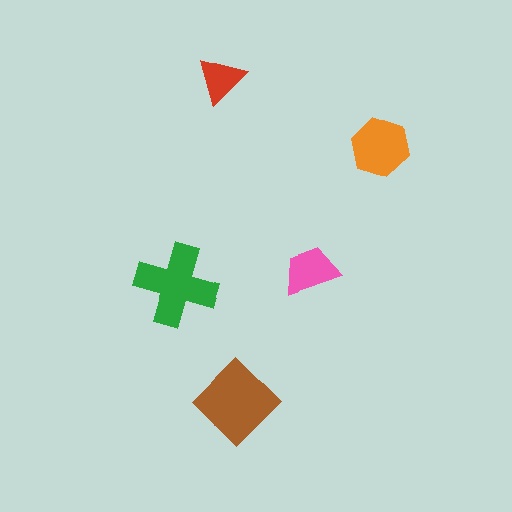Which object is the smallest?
The red triangle.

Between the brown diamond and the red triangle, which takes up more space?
The brown diamond.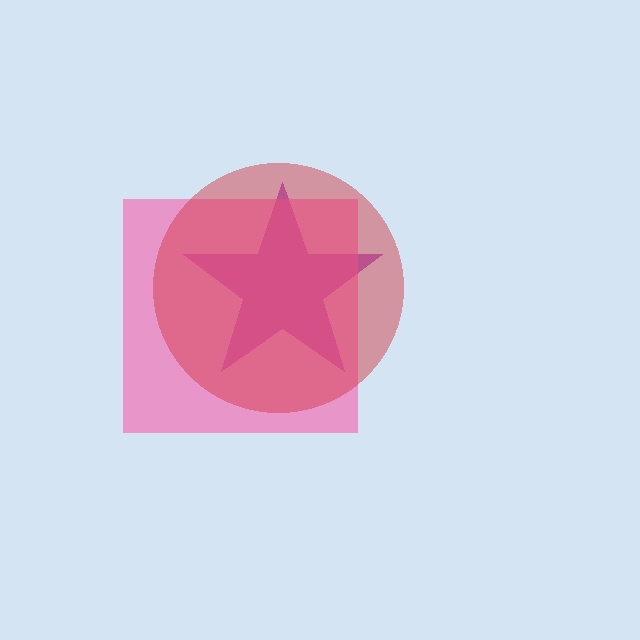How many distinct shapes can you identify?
There are 3 distinct shapes: a purple star, a pink square, a red circle.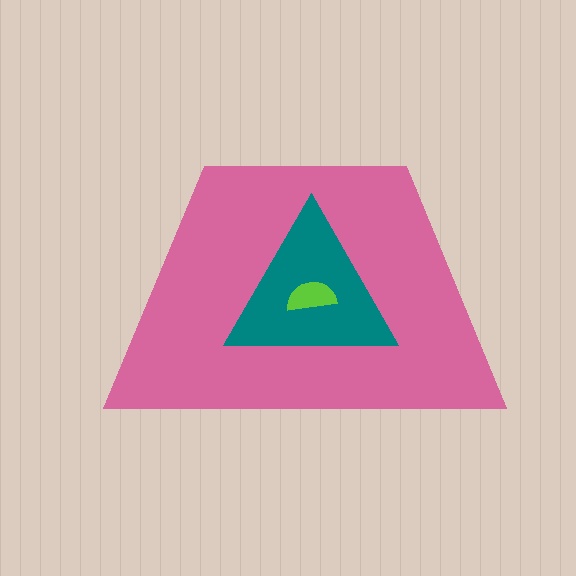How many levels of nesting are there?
3.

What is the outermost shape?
The pink trapezoid.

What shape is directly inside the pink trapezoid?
The teal triangle.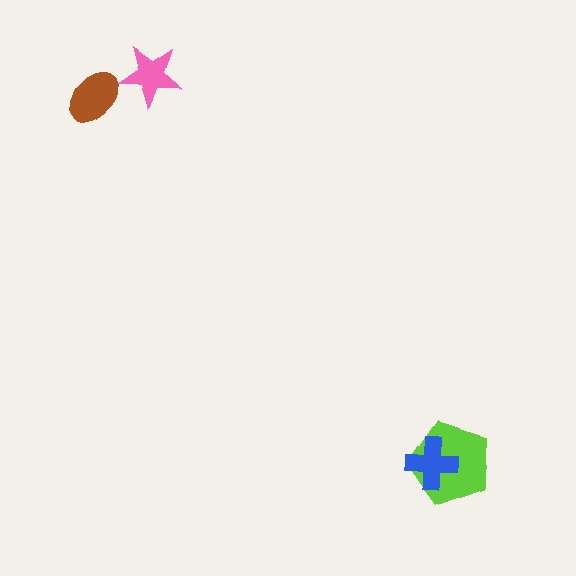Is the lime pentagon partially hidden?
Yes, it is partially covered by another shape.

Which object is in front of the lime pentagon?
The blue cross is in front of the lime pentagon.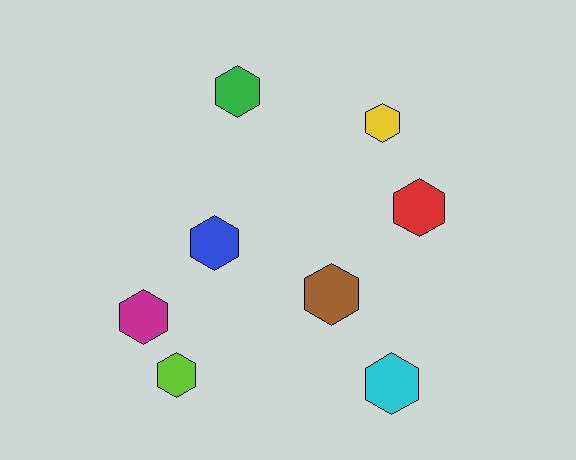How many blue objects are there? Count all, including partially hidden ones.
There is 1 blue object.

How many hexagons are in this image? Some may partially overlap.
There are 8 hexagons.